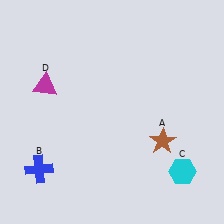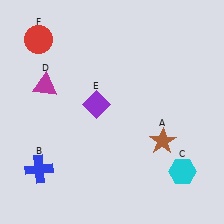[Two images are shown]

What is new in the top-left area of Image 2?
A red circle (F) was added in the top-left area of Image 2.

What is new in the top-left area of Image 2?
A purple diamond (E) was added in the top-left area of Image 2.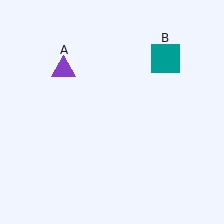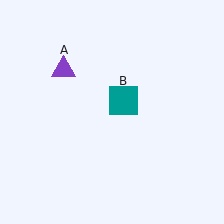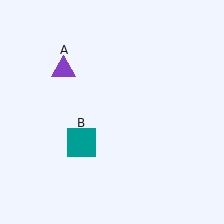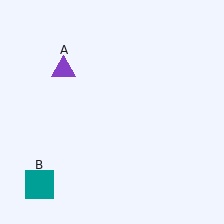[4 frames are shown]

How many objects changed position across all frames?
1 object changed position: teal square (object B).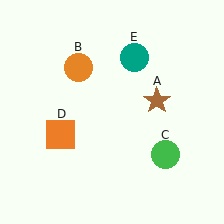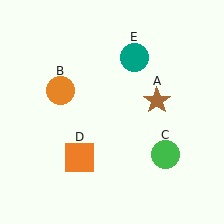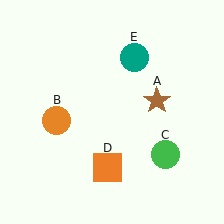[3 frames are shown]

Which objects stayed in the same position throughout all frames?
Brown star (object A) and green circle (object C) and teal circle (object E) remained stationary.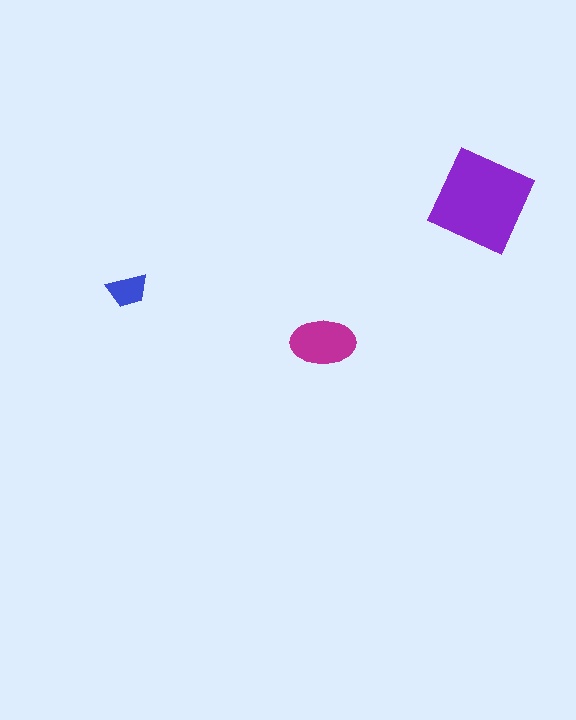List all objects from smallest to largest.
The blue trapezoid, the magenta ellipse, the purple diamond.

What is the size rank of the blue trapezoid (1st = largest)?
3rd.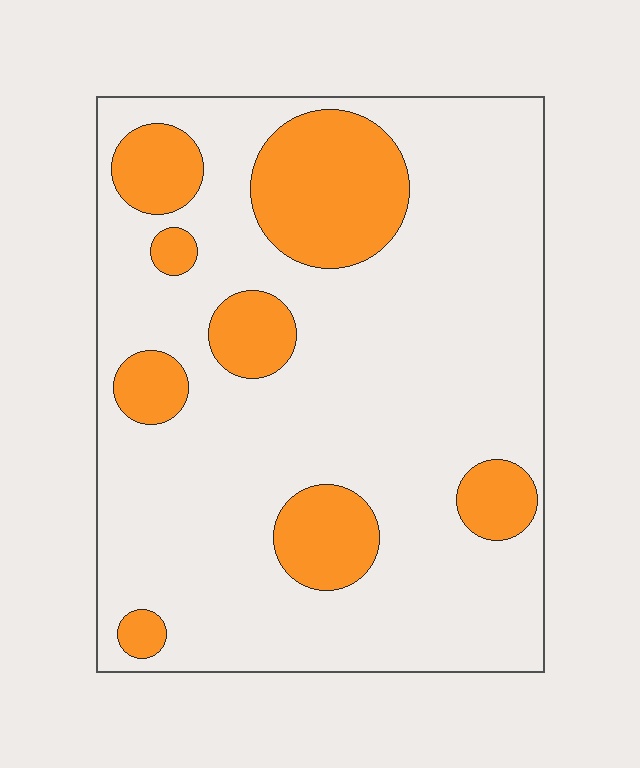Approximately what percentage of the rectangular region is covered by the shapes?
Approximately 20%.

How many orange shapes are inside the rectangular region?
8.